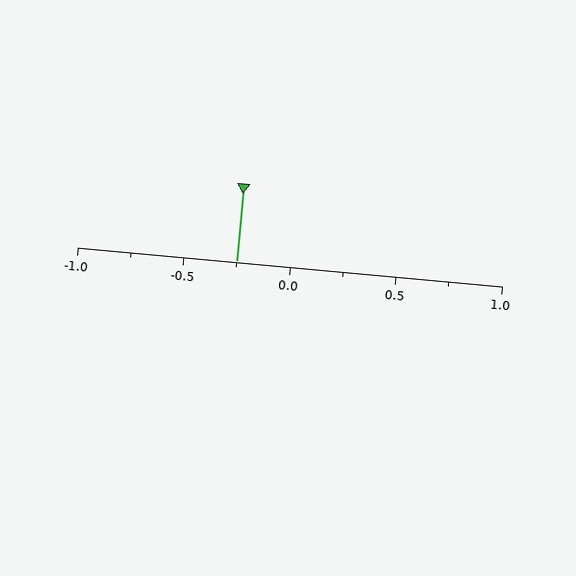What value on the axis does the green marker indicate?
The marker indicates approximately -0.25.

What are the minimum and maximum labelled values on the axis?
The axis runs from -1.0 to 1.0.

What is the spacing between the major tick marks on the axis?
The major ticks are spaced 0.5 apart.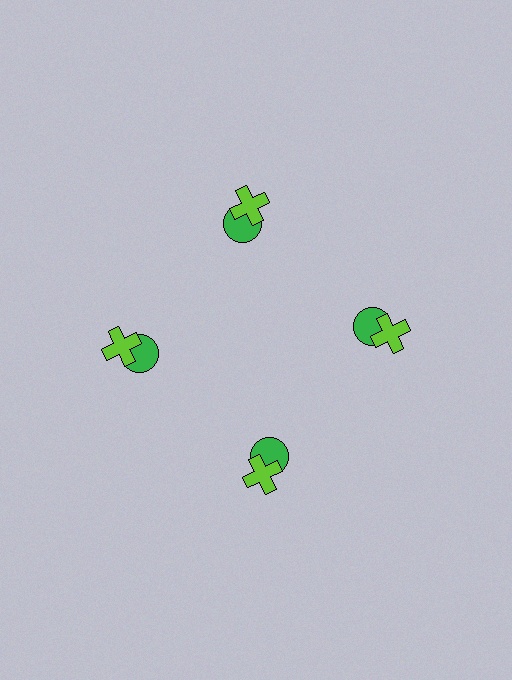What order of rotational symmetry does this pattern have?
This pattern has 4-fold rotational symmetry.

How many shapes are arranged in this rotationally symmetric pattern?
There are 8 shapes, arranged in 4 groups of 2.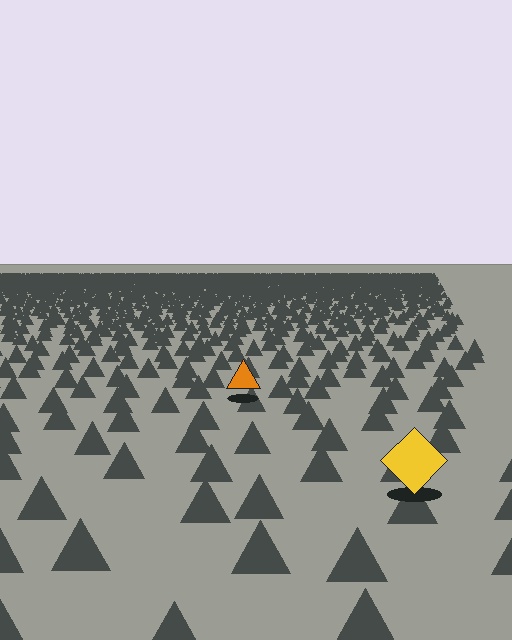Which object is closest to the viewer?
The yellow diamond is closest. The texture marks near it are larger and more spread out.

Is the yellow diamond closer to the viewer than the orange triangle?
Yes. The yellow diamond is closer — you can tell from the texture gradient: the ground texture is coarser near it.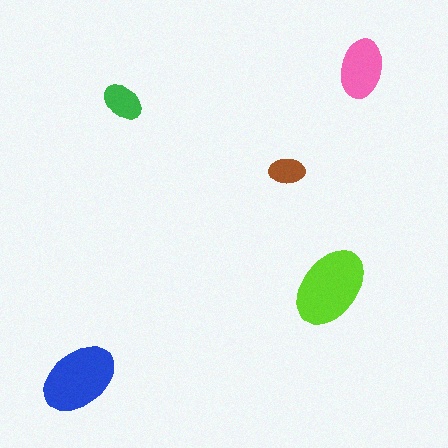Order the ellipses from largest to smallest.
the lime one, the blue one, the pink one, the green one, the brown one.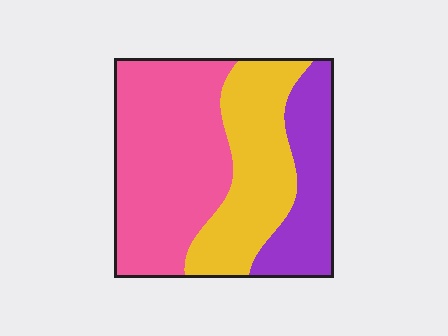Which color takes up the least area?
Purple, at roughly 20%.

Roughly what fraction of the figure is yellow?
Yellow takes up between a quarter and a half of the figure.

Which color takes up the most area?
Pink, at roughly 45%.